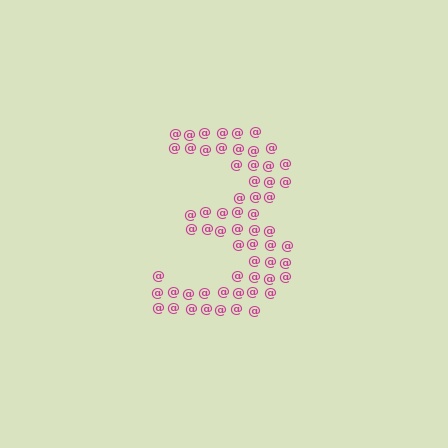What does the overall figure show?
The overall figure shows the digit 3.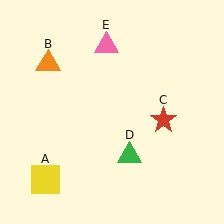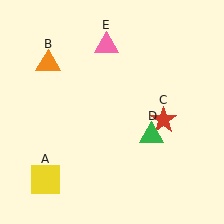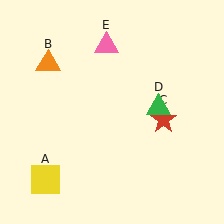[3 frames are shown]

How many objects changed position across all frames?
1 object changed position: green triangle (object D).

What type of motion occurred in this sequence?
The green triangle (object D) rotated counterclockwise around the center of the scene.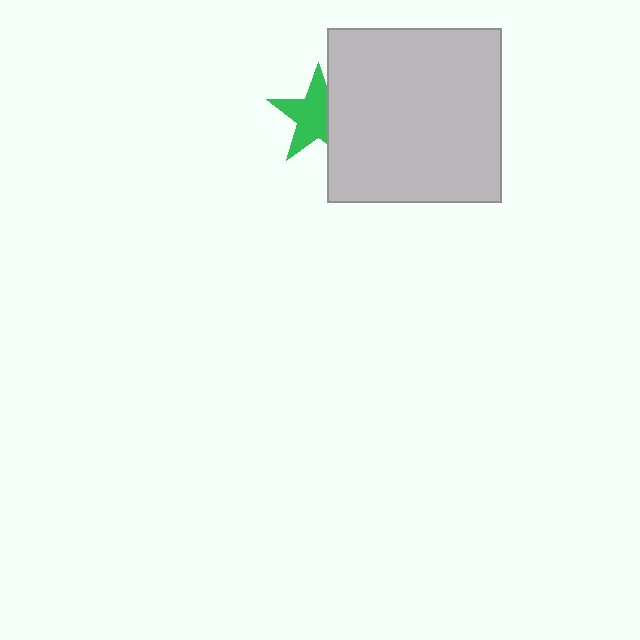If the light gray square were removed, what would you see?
You would see the complete green star.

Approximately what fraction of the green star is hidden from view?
Roughly 32% of the green star is hidden behind the light gray square.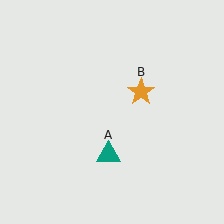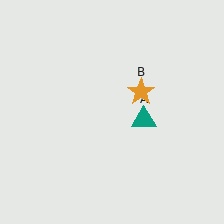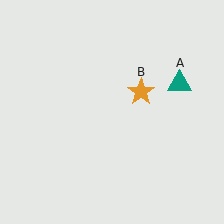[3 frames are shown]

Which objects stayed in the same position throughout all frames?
Orange star (object B) remained stationary.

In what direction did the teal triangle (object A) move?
The teal triangle (object A) moved up and to the right.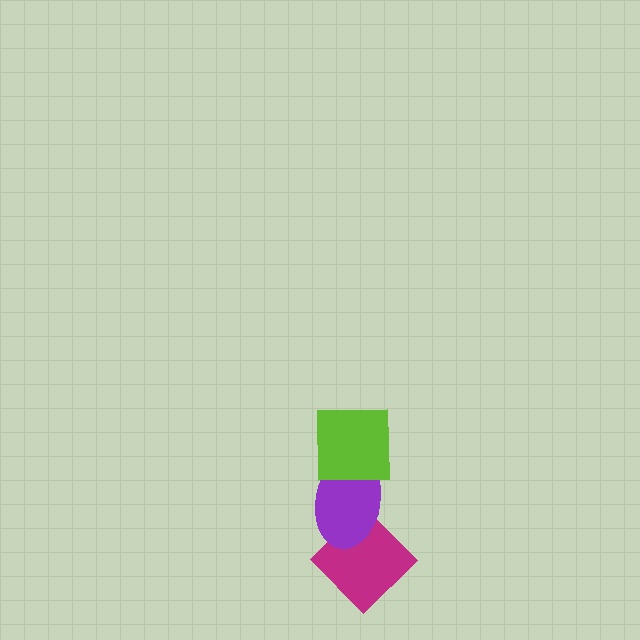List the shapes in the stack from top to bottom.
From top to bottom: the lime square, the purple ellipse, the magenta diamond.